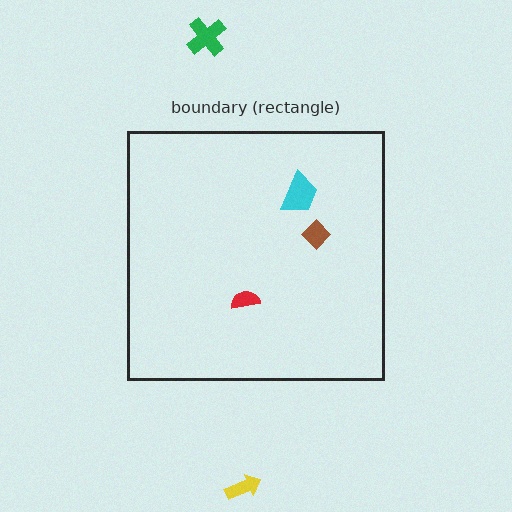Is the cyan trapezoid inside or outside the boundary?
Inside.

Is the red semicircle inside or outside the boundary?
Inside.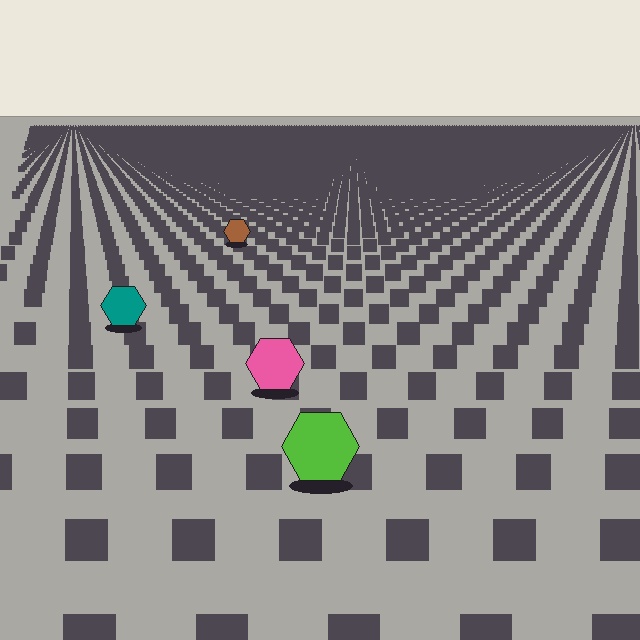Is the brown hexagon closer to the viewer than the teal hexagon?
No. The teal hexagon is closer — you can tell from the texture gradient: the ground texture is coarser near it.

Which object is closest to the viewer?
The lime hexagon is closest. The texture marks near it are larger and more spread out.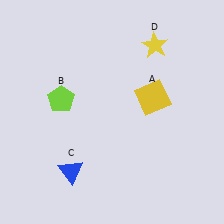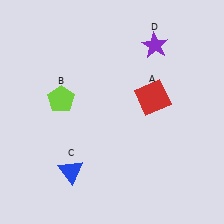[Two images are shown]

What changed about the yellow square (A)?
In Image 1, A is yellow. In Image 2, it changed to red.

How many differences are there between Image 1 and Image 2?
There are 2 differences between the two images.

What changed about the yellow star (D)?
In Image 1, D is yellow. In Image 2, it changed to purple.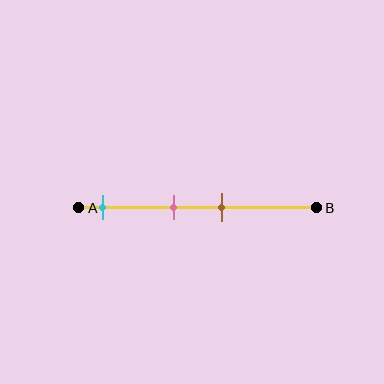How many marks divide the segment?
There are 3 marks dividing the segment.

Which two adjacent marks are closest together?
The pink and brown marks are the closest adjacent pair.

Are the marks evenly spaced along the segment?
No, the marks are not evenly spaced.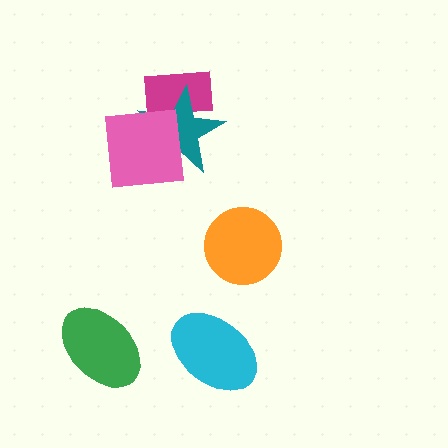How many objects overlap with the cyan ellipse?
0 objects overlap with the cyan ellipse.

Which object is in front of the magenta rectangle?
The teal star is in front of the magenta rectangle.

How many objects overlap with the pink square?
1 object overlaps with the pink square.